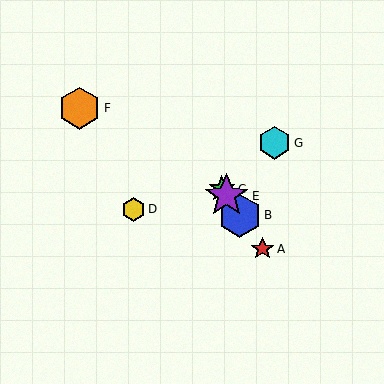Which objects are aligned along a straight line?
Objects A, B, C, E are aligned along a straight line.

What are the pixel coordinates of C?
Object C is at (222, 189).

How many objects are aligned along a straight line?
4 objects (A, B, C, E) are aligned along a straight line.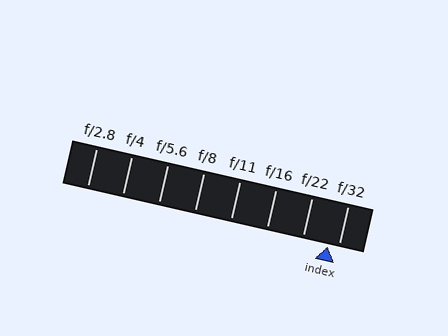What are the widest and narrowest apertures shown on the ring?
The widest aperture shown is f/2.8 and the narrowest is f/32.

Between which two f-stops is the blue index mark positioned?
The index mark is between f/22 and f/32.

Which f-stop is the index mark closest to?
The index mark is closest to f/32.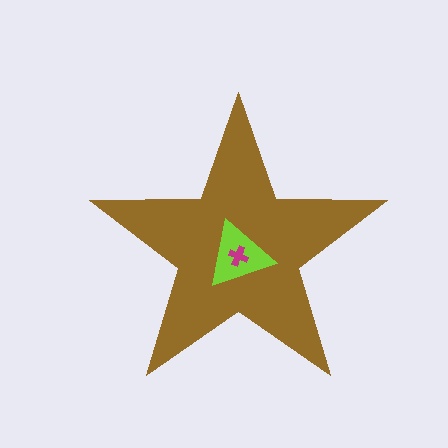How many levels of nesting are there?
3.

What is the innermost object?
The magenta cross.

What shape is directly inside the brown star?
The lime triangle.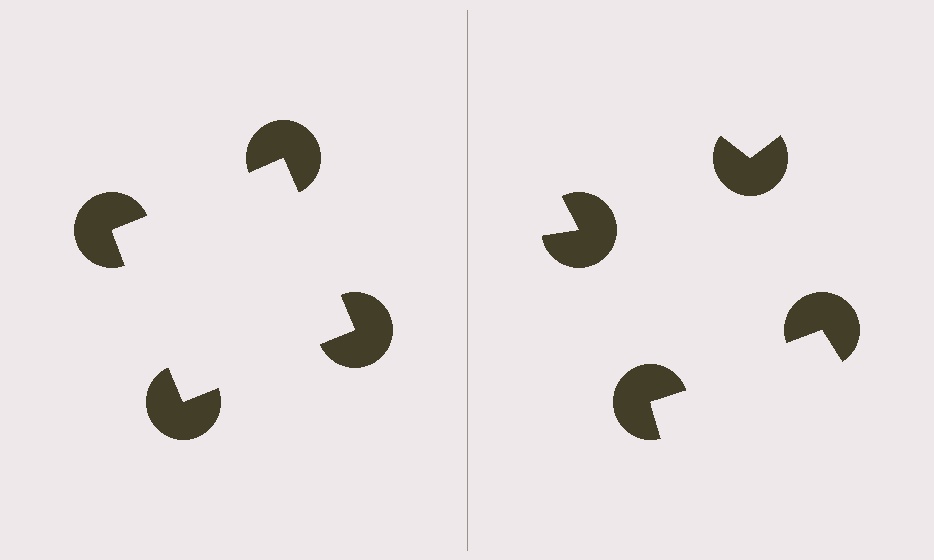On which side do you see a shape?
An illusory square appears on the left side. On the right side the wedge cuts are rotated, so no coherent shape forms.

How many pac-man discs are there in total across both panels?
8 — 4 on each side.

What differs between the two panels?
The pac-man discs are positioned identically on both sides; only the wedge orientations differ. On the left they align to a square; on the right they are misaligned.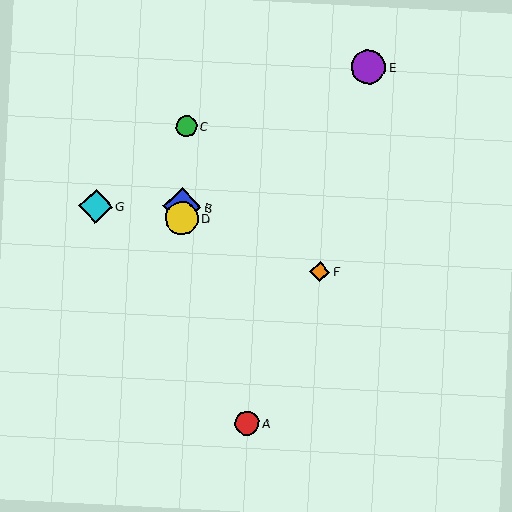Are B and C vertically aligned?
Yes, both are at x≈182.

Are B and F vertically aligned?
No, B is at x≈182 and F is at x≈320.